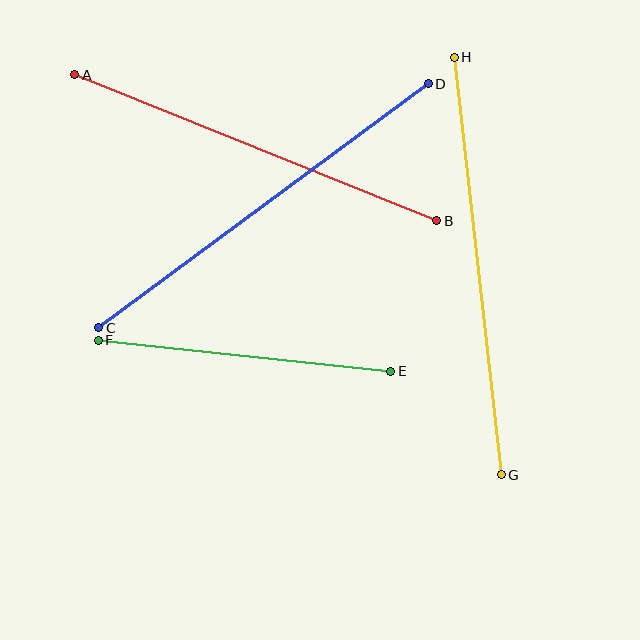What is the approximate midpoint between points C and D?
The midpoint is at approximately (263, 206) pixels.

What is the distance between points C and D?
The distance is approximately 410 pixels.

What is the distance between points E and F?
The distance is approximately 294 pixels.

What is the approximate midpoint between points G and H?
The midpoint is at approximately (478, 266) pixels.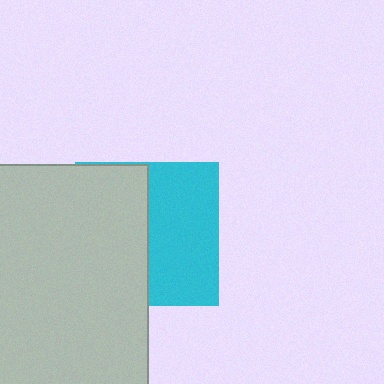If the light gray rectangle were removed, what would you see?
You would see the complete cyan square.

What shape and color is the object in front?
The object in front is a light gray rectangle.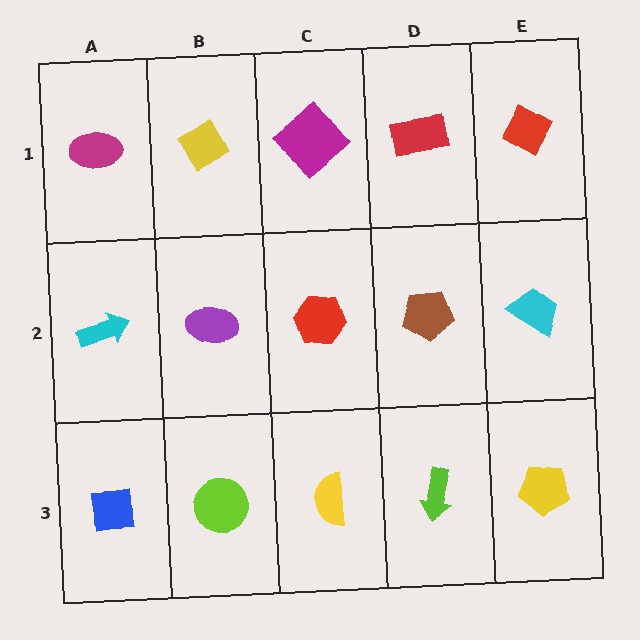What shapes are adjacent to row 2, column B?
A yellow diamond (row 1, column B), a lime circle (row 3, column B), a cyan arrow (row 2, column A), a red hexagon (row 2, column C).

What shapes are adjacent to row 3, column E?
A cyan trapezoid (row 2, column E), a lime arrow (row 3, column D).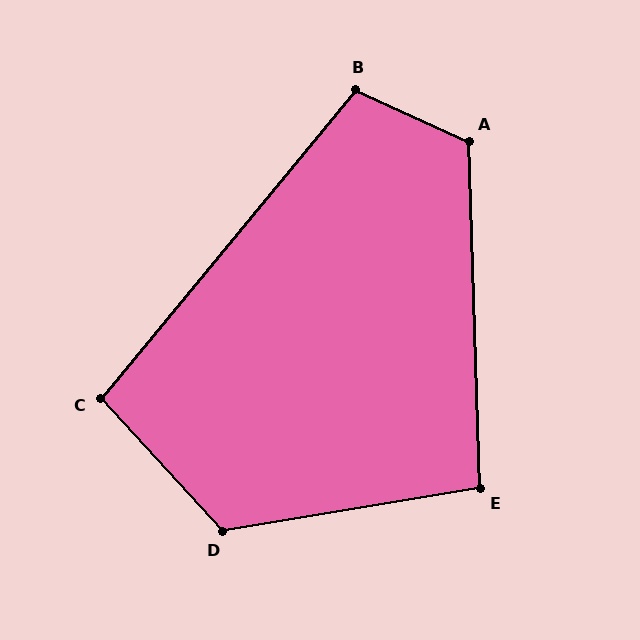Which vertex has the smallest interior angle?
E, at approximately 98 degrees.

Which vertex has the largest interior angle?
D, at approximately 123 degrees.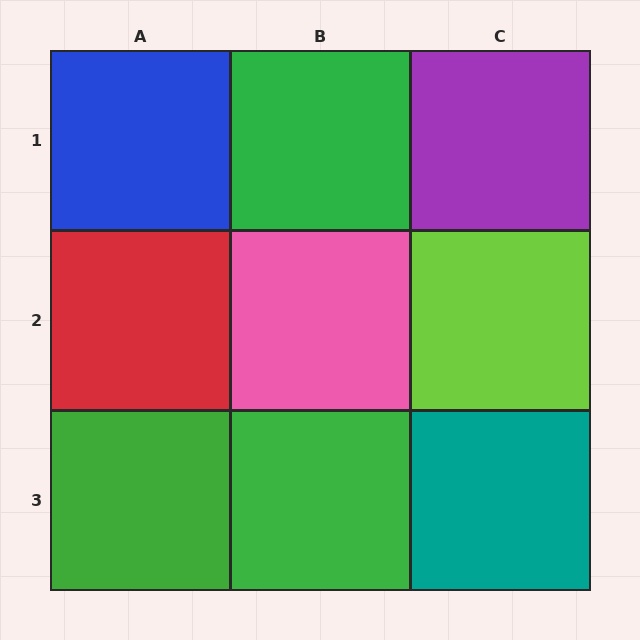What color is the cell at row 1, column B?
Green.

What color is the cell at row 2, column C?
Lime.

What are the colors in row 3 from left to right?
Green, green, teal.